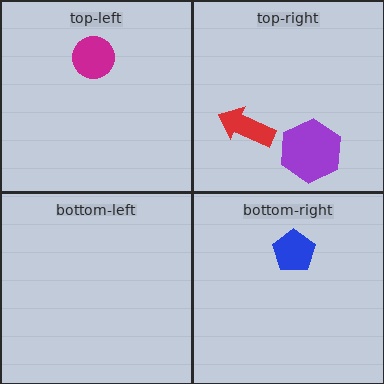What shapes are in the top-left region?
The magenta circle.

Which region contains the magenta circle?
The top-left region.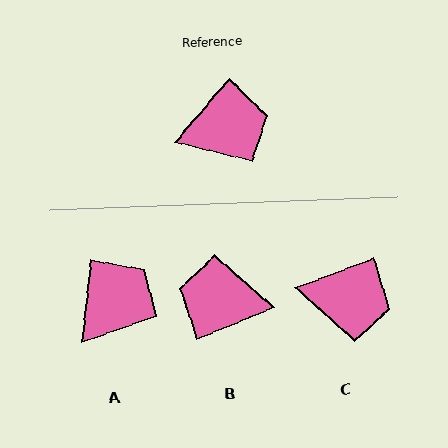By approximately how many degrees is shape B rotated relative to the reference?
Approximately 152 degrees counter-clockwise.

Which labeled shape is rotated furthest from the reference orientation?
B, about 152 degrees away.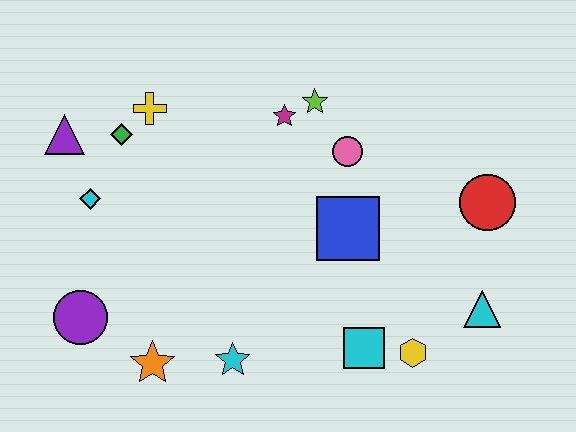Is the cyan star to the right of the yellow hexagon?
No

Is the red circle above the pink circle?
No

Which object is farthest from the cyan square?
The purple triangle is farthest from the cyan square.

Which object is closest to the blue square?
The pink circle is closest to the blue square.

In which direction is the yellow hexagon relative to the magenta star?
The yellow hexagon is below the magenta star.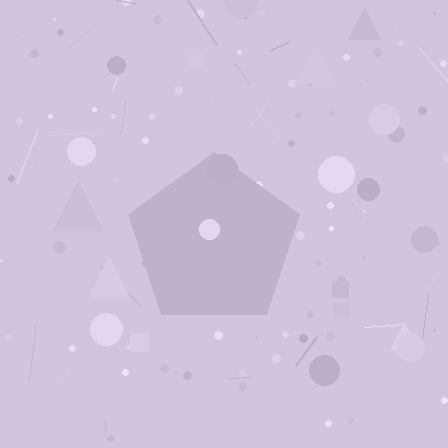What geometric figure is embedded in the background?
A pentagon is embedded in the background.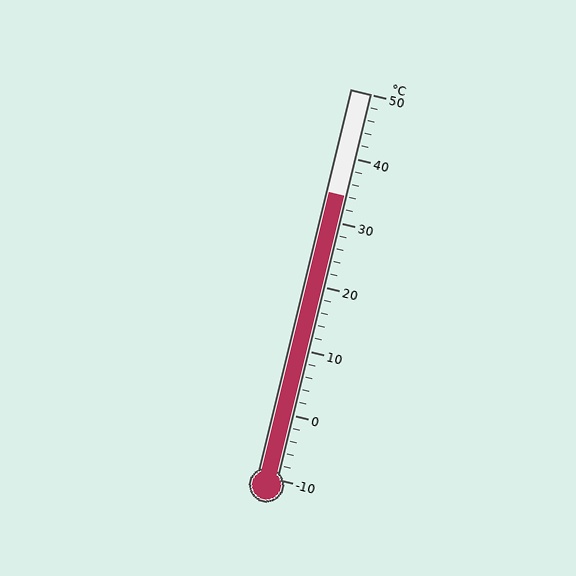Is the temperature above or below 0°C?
The temperature is above 0°C.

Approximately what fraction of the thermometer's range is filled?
The thermometer is filled to approximately 75% of its range.